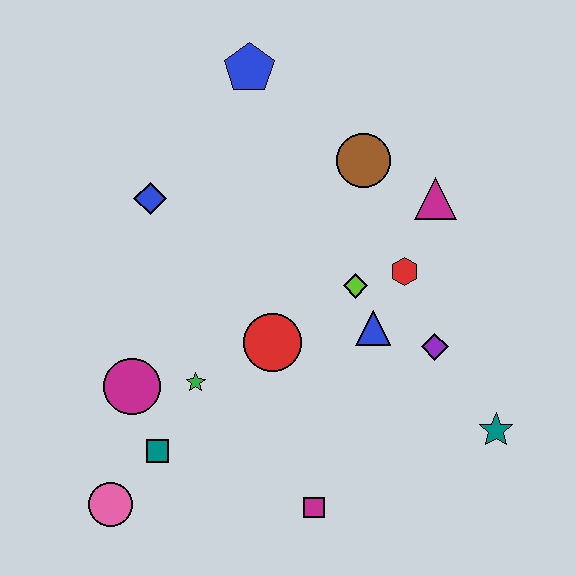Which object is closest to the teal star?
The purple diamond is closest to the teal star.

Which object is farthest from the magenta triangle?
The pink circle is farthest from the magenta triangle.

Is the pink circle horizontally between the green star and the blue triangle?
No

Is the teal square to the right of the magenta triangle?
No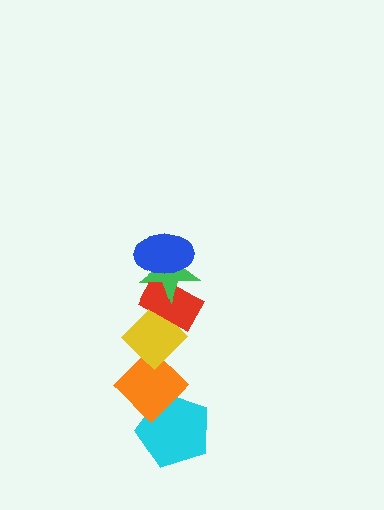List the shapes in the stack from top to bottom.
From top to bottom: the blue ellipse, the green star, the red rectangle, the yellow diamond, the orange diamond, the cyan pentagon.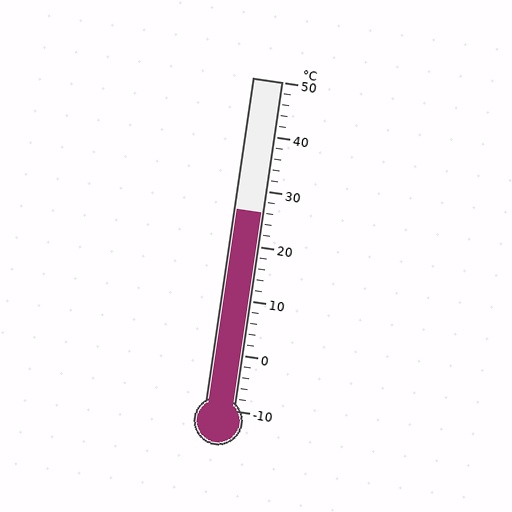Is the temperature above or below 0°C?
The temperature is above 0°C.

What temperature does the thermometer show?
The thermometer shows approximately 26°C.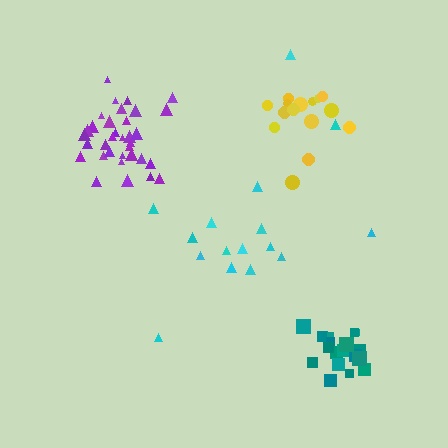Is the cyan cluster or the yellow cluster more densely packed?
Yellow.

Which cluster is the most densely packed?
Purple.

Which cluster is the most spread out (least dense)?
Cyan.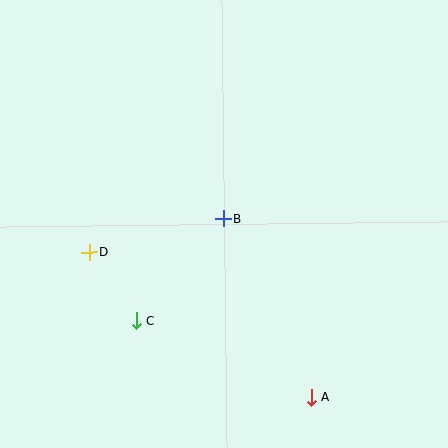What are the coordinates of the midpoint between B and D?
The midpoint between B and D is at (156, 236).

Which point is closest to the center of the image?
Point B at (223, 219) is closest to the center.